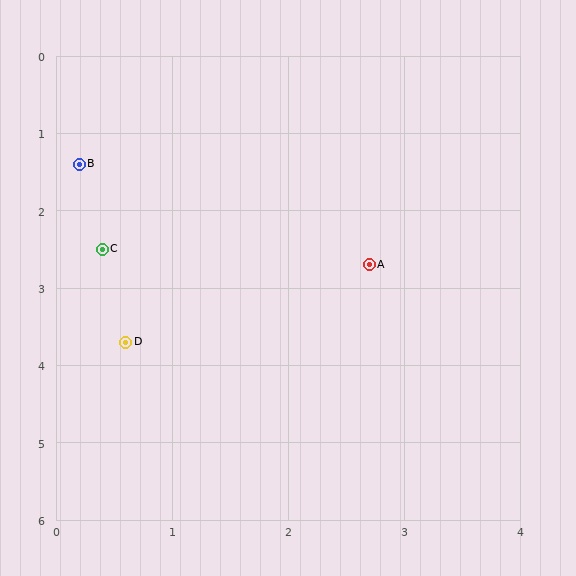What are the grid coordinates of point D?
Point D is at approximately (0.6, 3.7).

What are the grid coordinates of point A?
Point A is at approximately (2.7, 2.7).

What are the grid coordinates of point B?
Point B is at approximately (0.2, 1.4).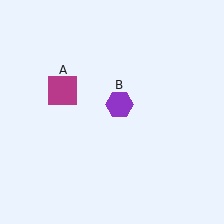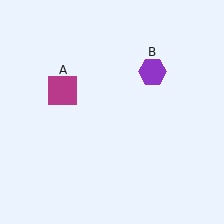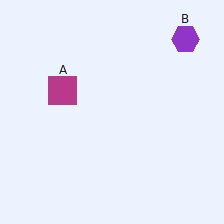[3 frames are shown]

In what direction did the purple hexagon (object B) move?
The purple hexagon (object B) moved up and to the right.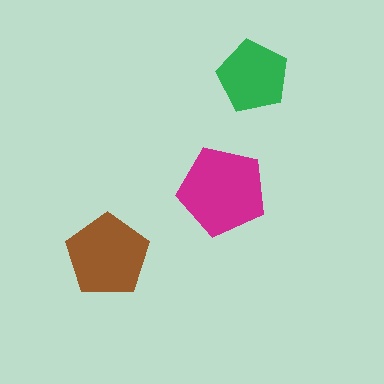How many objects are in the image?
There are 3 objects in the image.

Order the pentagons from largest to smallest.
the magenta one, the brown one, the green one.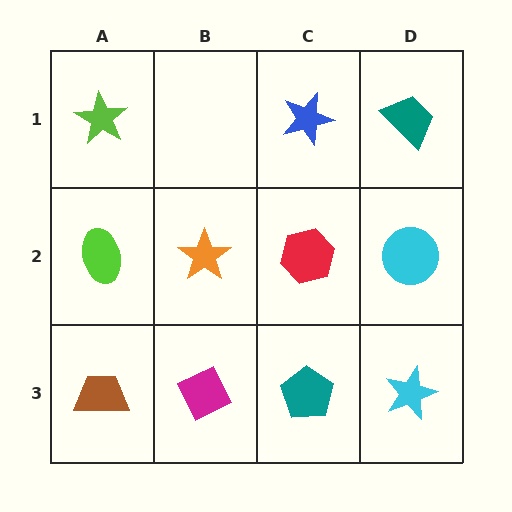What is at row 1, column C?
A blue star.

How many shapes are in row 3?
4 shapes.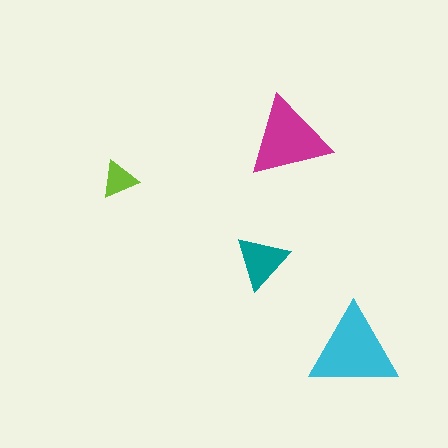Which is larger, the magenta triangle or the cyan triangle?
The cyan one.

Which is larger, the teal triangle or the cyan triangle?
The cyan one.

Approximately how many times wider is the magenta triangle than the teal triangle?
About 1.5 times wider.